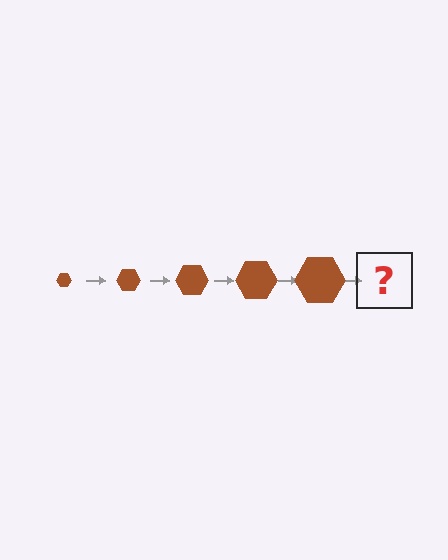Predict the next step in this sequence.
The next step is a brown hexagon, larger than the previous one.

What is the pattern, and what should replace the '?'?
The pattern is that the hexagon gets progressively larger each step. The '?' should be a brown hexagon, larger than the previous one.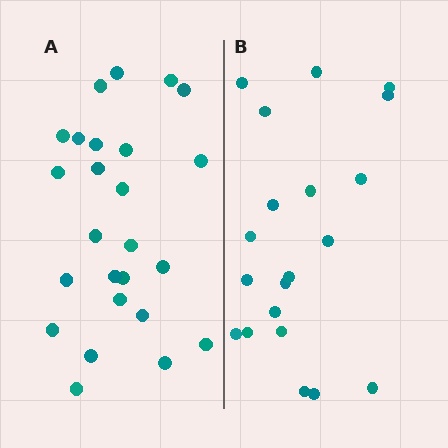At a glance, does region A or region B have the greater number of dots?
Region A (the left region) has more dots.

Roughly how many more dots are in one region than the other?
Region A has about 5 more dots than region B.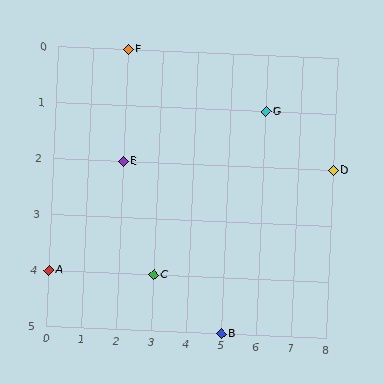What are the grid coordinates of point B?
Point B is at grid coordinates (5, 5).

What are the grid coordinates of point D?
Point D is at grid coordinates (8, 2).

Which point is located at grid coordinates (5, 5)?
Point B is at (5, 5).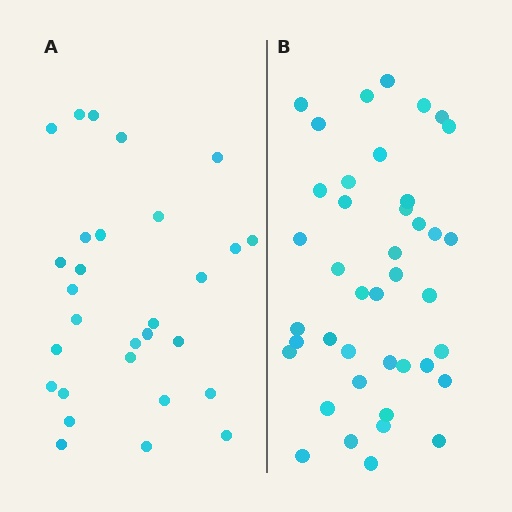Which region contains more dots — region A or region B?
Region B (the right region) has more dots.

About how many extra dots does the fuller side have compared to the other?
Region B has roughly 12 or so more dots than region A.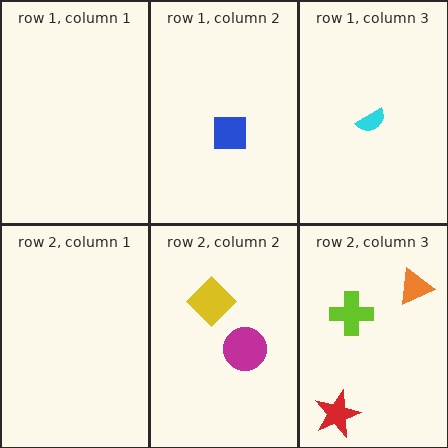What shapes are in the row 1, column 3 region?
The cyan semicircle.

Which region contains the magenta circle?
The row 2, column 2 region.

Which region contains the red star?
The row 2, column 3 region.